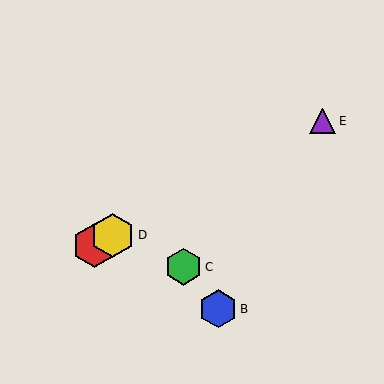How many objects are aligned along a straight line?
3 objects (A, D, E) are aligned along a straight line.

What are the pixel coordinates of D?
Object D is at (113, 235).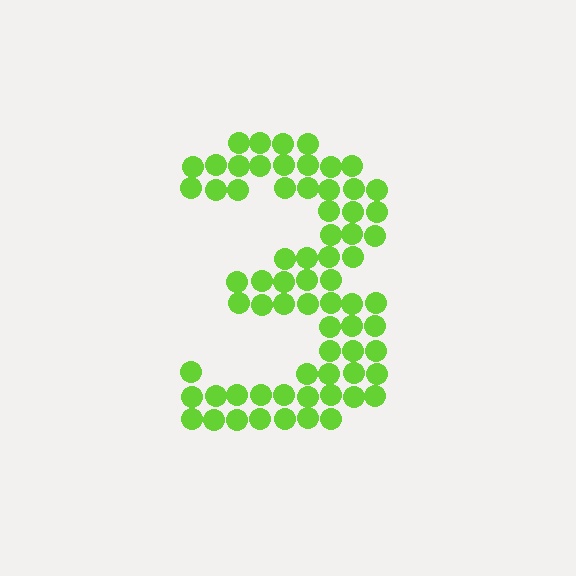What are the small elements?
The small elements are circles.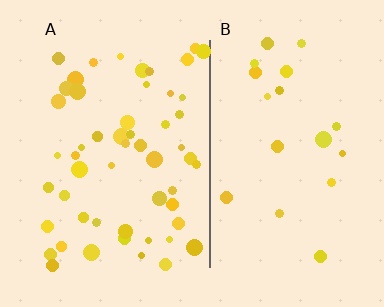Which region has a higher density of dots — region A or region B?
A (the left).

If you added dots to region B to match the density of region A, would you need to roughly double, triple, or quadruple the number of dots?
Approximately triple.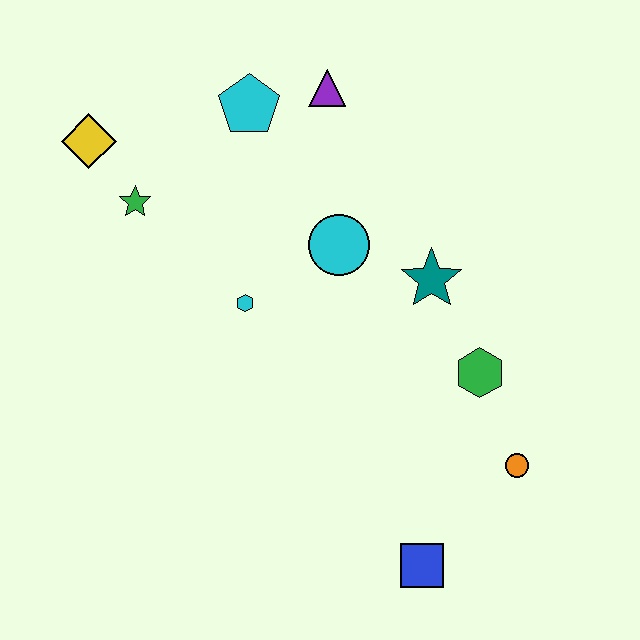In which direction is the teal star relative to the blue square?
The teal star is above the blue square.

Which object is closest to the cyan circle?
The teal star is closest to the cyan circle.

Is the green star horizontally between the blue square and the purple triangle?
No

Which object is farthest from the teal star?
The yellow diamond is farthest from the teal star.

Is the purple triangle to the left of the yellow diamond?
No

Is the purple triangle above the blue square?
Yes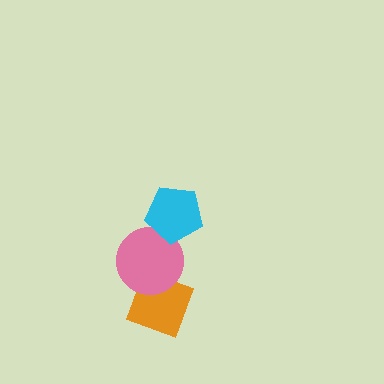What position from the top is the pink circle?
The pink circle is 2nd from the top.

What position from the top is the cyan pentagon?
The cyan pentagon is 1st from the top.